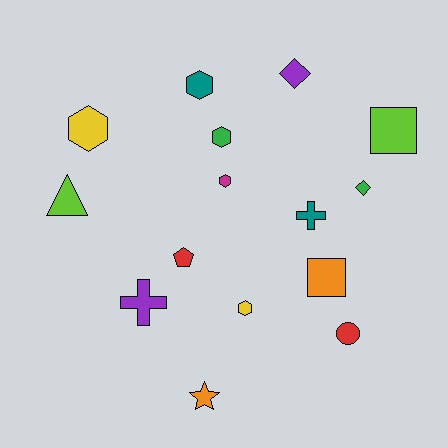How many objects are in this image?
There are 15 objects.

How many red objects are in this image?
There are 2 red objects.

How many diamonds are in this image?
There are 2 diamonds.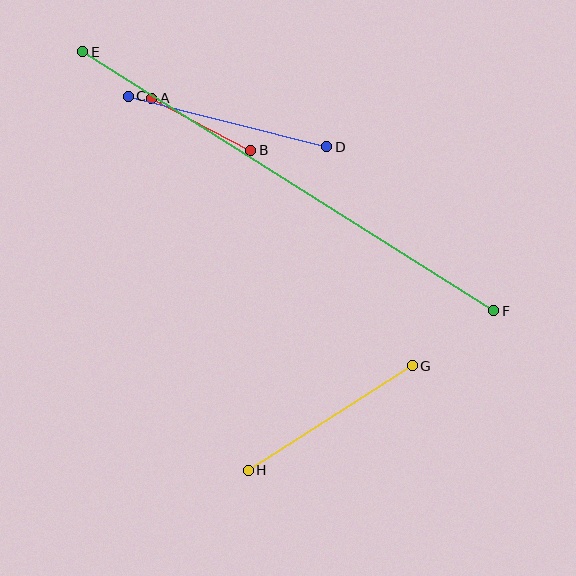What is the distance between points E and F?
The distance is approximately 486 pixels.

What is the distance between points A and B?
The distance is approximately 112 pixels.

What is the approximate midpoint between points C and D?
The midpoint is at approximately (228, 121) pixels.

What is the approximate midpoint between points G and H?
The midpoint is at approximately (330, 418) pixels.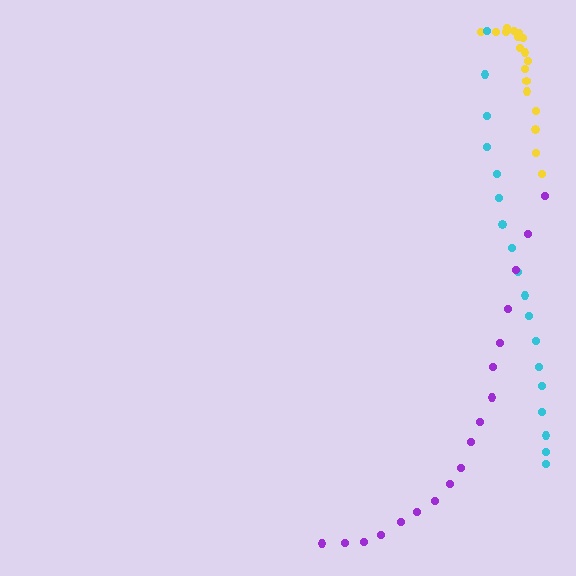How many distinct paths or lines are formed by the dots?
There are 3 distinct paths.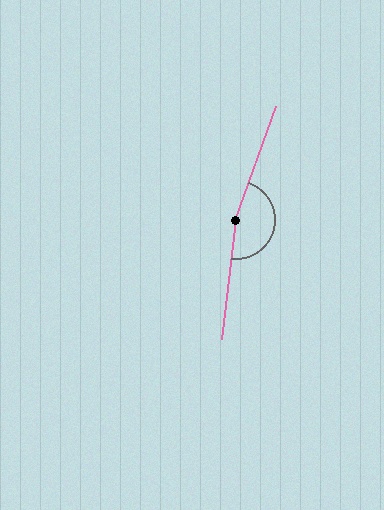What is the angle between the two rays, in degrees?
Approximately 167 degrees.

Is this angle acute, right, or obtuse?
It is obtuse.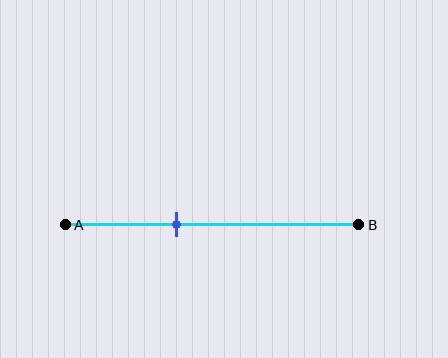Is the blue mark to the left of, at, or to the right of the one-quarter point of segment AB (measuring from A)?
The blue mark is to the right of the one-quarter point of segment AB.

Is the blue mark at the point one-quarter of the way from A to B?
No, the mark is at about 40% from A, not at the 25% one-quarter point.